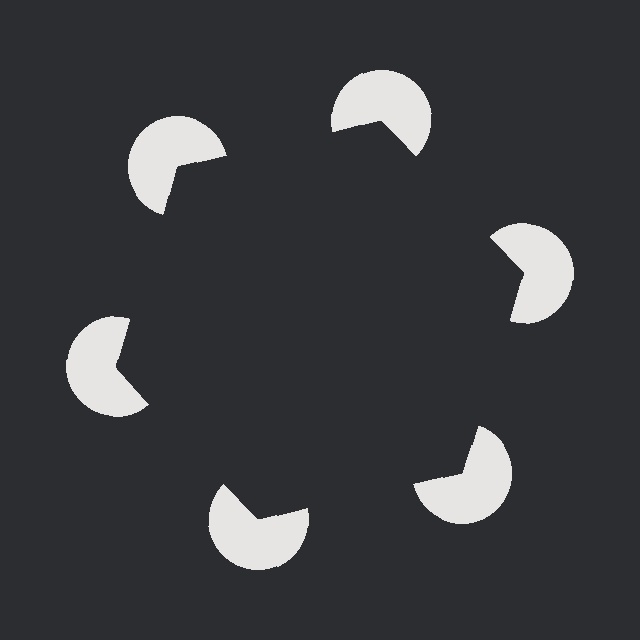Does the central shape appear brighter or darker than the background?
It typically appears slightly darker than the background, even though no actual brightness change is drawn.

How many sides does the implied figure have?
6 sides.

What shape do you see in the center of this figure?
An illusory hexagon — its edges are inferred from the aligned wedge cuts in the pac-man discs, not physically drawn.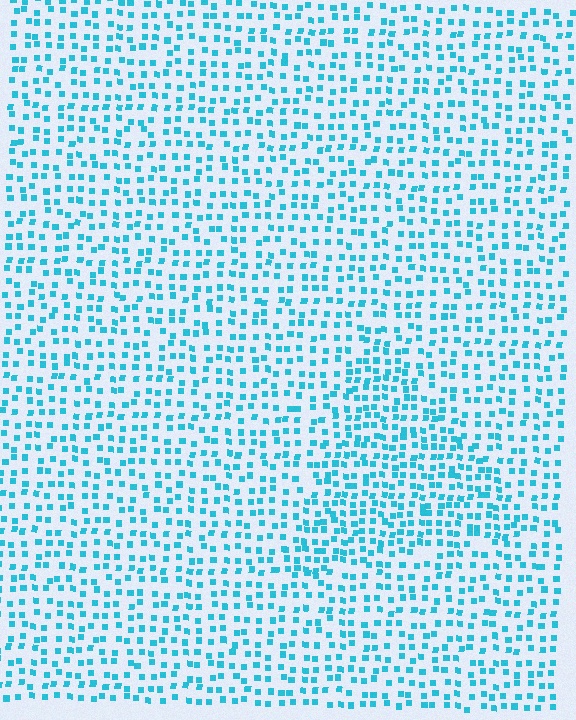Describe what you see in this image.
The image contains small cyan elements arranged at two different densities. A triangle-shaped region is visible where the elements are more densely packed than the surrounding area.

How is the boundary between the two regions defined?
The boundary is defined by a change in element density (approximately 1.5x ratio). All elements are the same color, size, and shape.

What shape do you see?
I see a triangle.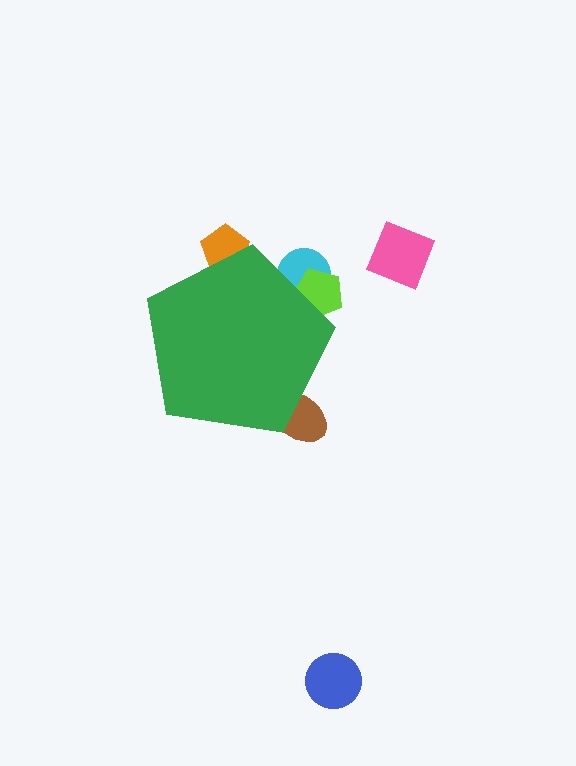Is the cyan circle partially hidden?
Yes, the cyan circle is partially hidden behind the green pentagon.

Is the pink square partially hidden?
No, the pink square is fully visible.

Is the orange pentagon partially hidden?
Yes, the orange pentagon is partially hidden behind the green pentagon.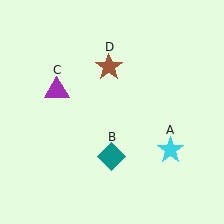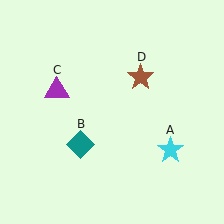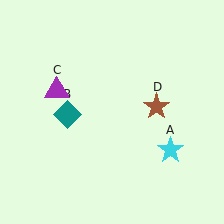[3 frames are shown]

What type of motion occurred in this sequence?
The teal diamond (object B), brown star (object D) rotated clockwise around the center of the scene.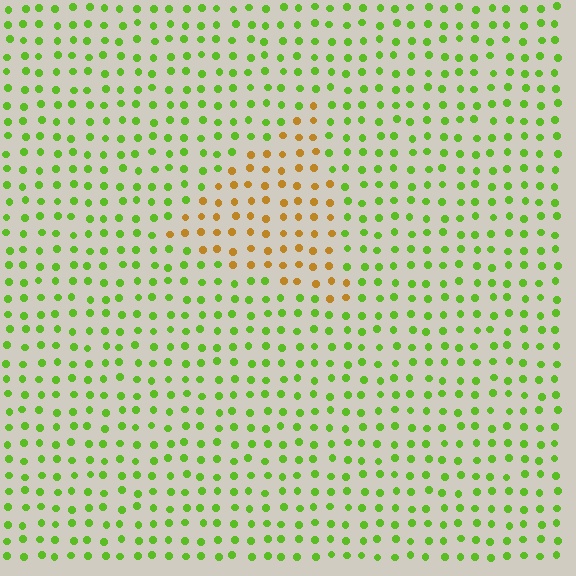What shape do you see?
I see a triangle.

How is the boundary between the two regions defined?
The boundary is defined purely by a slight shift in hue (about 61 degrees). Spacing, size, and orientation are identical on both sides.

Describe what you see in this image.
The image is filled with small lime elements in a uniform arrangement. A triangle-shaped region is visible where the elements are tinted to a slightly different hue, forming a subtle color boundary.